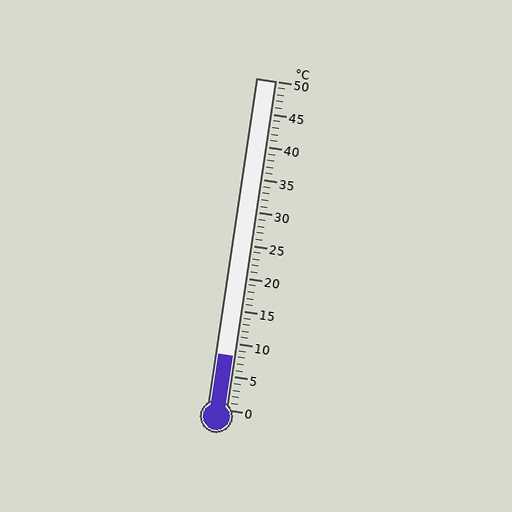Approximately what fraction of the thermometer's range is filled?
The thermometer is filled to approximately 15% of its range.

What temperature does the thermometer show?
The thermometer shows approximately 8°C.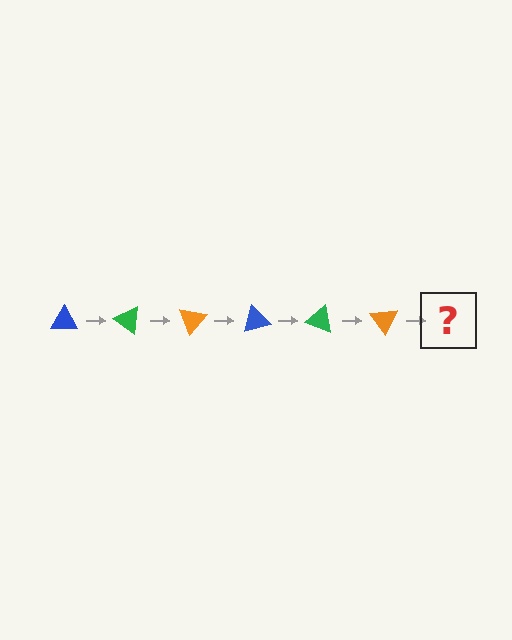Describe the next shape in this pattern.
It should be a blue triangle, rotated 210 degrees from the start.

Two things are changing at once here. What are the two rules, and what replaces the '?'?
The two rules are that it rotates 35 degrees each step and the color cycles through blue, green, and orange. The '?' should be a blue triangle, rotated 210 degrees from the start.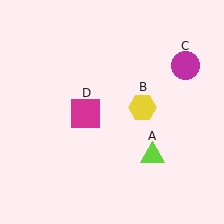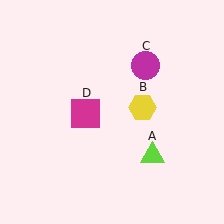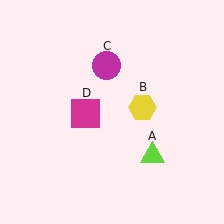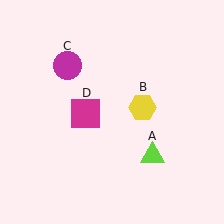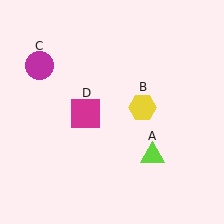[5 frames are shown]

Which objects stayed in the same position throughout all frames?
Lime triangle (object A) and yellow hexagon (object B) and magenta square (object D) remained stationary.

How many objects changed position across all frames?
1 object changed position: magenta circle (object C).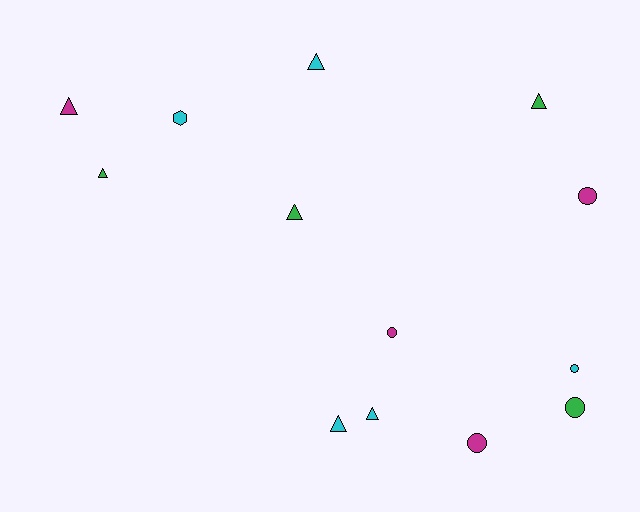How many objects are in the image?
There are 13 objects.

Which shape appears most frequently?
Triangle, with 7 objects.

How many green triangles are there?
There are 3 green triangles.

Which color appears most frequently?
Cyan, with 5 objects.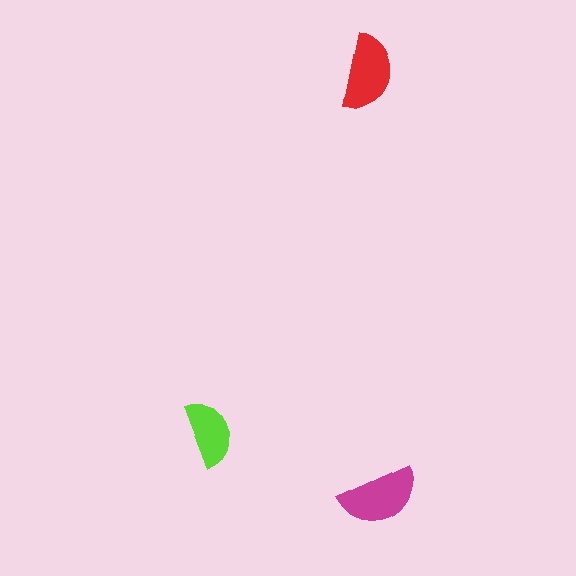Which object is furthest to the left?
The lime semicircle is leftmost.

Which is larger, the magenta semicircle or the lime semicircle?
The magenta one.